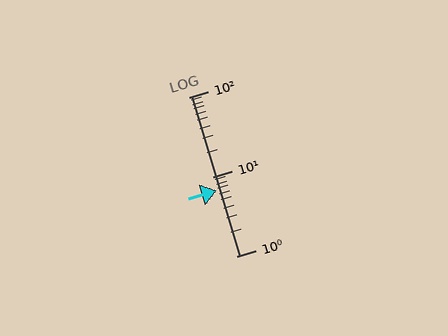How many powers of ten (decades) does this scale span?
The scale spans 2 decades, from 1 to 100.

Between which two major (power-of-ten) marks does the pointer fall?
The pointer is between 1 and 10.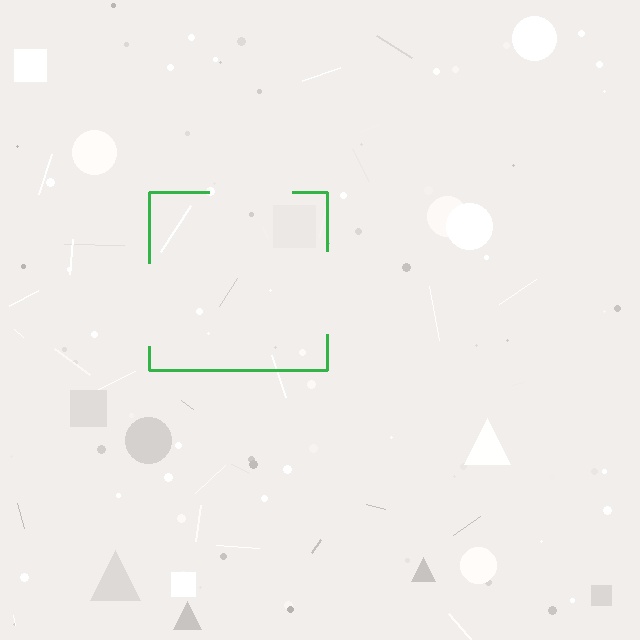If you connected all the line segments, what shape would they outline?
They would outline a square.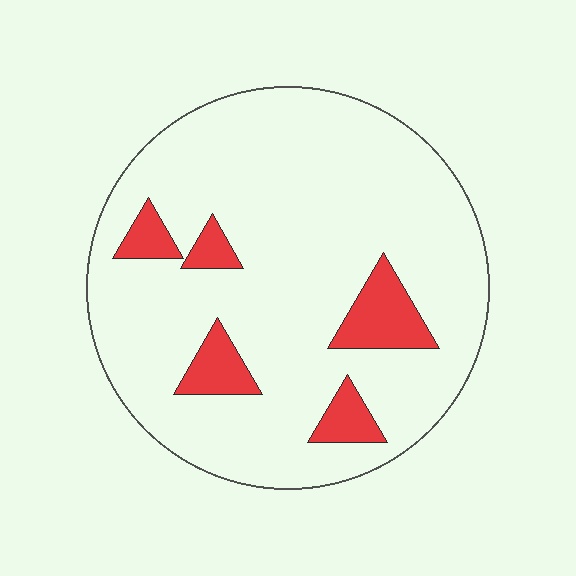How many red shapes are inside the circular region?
5.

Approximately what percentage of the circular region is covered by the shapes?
Approximately 10%.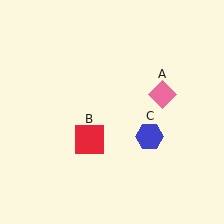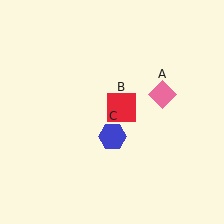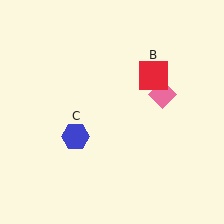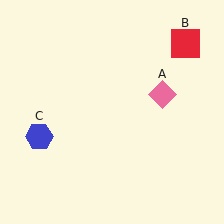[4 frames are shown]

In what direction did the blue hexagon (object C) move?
The blue hexagon (object C) moved left.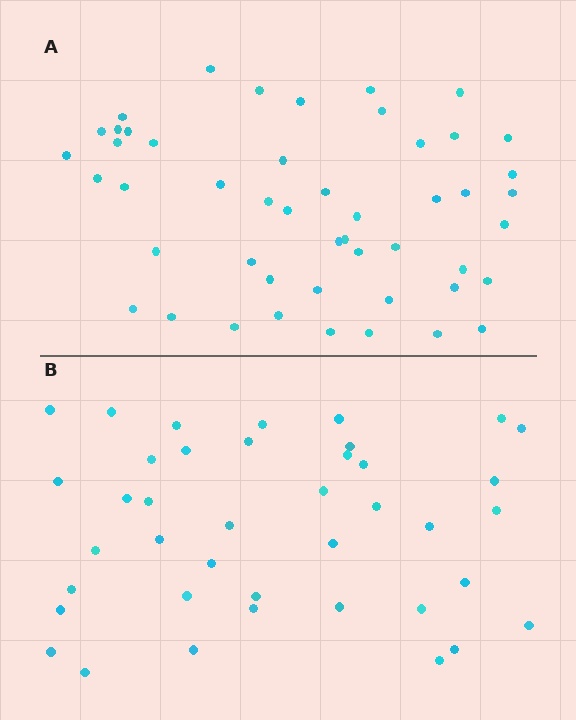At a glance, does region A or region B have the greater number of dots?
Region A (the top region) has more dots.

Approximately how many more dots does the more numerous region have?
Region A has roughly 8 or so more dots than region B.